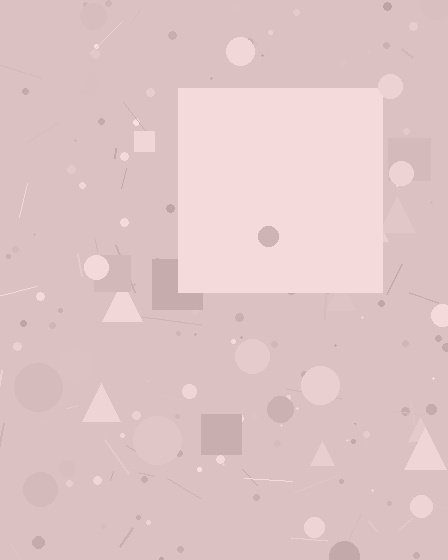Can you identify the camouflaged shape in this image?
The camouflaged shape is a square.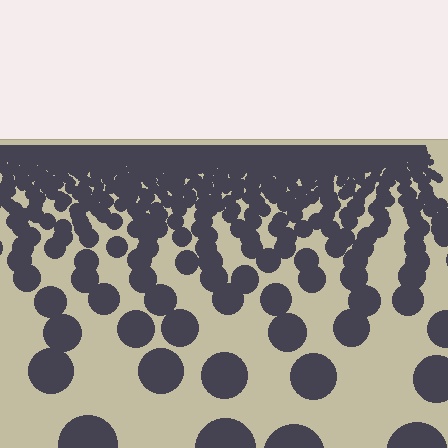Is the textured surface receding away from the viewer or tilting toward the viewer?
The surface is receding away from the viewer. Texture elements get smaller and denser toward the top.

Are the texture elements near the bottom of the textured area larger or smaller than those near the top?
Larger. Near the bottom, elements are closer to the viewer and appear at a bigger on-screen size.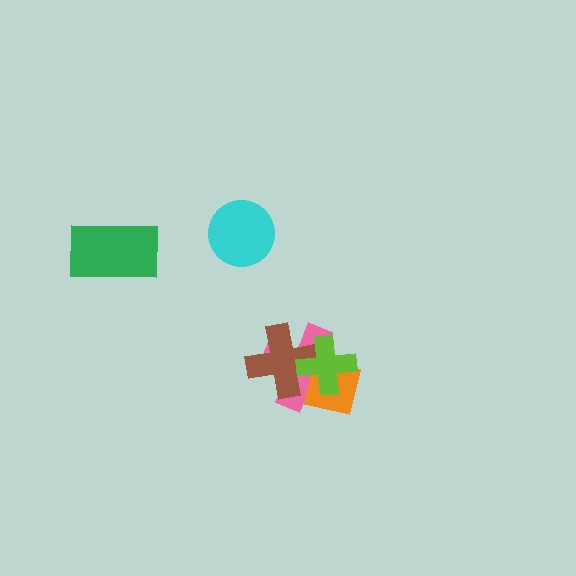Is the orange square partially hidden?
Yes, it is partially covered by another shape.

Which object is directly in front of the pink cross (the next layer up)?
The orange square is directly in front of the pink cross.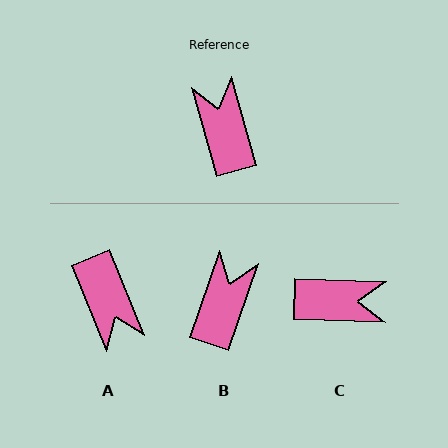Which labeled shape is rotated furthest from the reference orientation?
A, about 173 degrees away.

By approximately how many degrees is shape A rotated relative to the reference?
Approximately 173 degrees clockwise.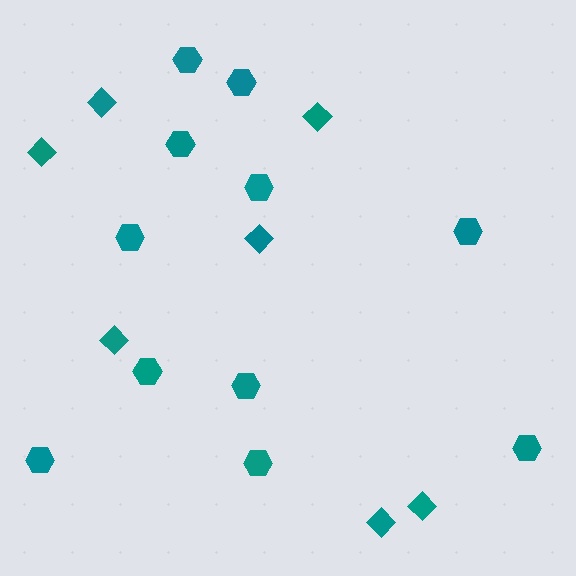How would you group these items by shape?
There are 2 groups: one group of hexagons (11) and one group of diamonds (7).